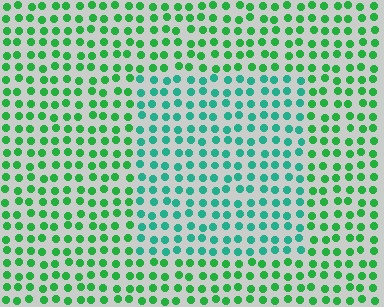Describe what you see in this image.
The image is filled with small green elements in a uniform arrangement. A rectangle-shaped region is visible where the elements are tinted to a slightly different hue, forming a subtle color boundary.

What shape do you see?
I see a rectangle.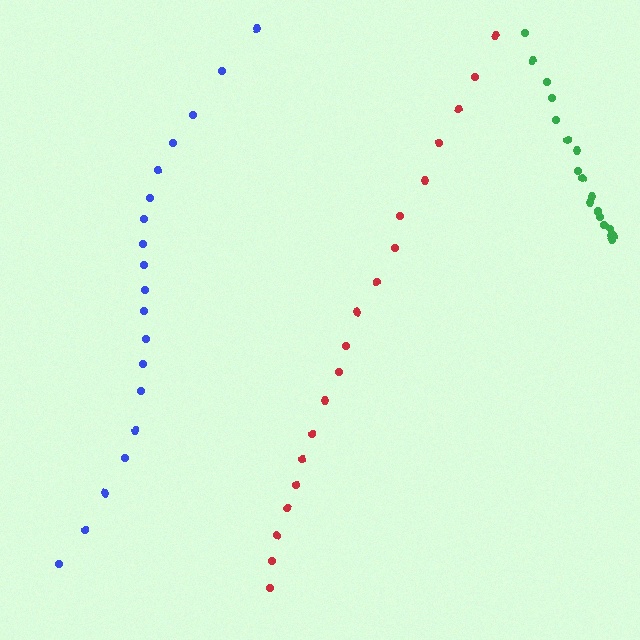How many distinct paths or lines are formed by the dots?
There are 3 distinct paths.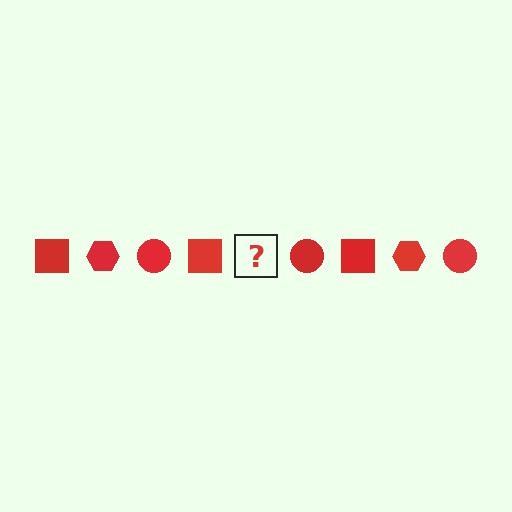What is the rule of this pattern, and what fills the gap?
The rule is that the pattern cycles through square, hexagon, circle shapes in red. The gap should be filled with a red hexagon.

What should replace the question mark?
The question mark should be replaced with a red hexagon.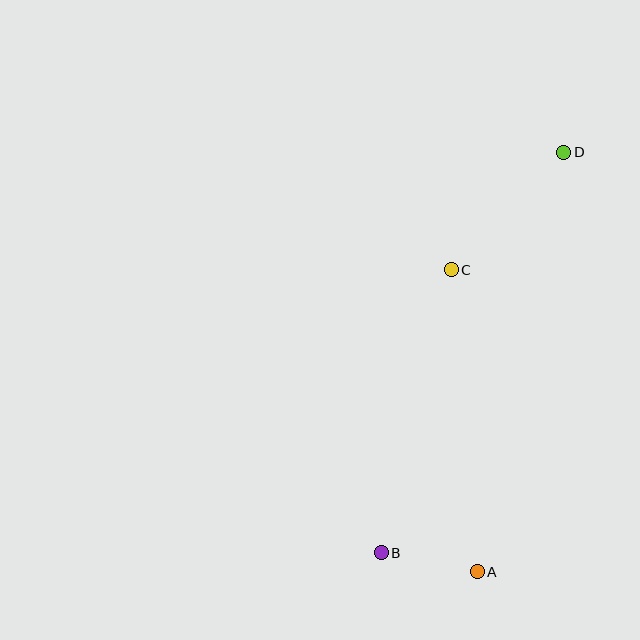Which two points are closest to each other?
Points A and B are closest to each other.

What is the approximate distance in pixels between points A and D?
The distance between A and D is approximately 428 pixels.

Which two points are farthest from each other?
Points B and D are farthest from each other.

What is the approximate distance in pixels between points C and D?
The distance between C and D is approximately 163 pixels.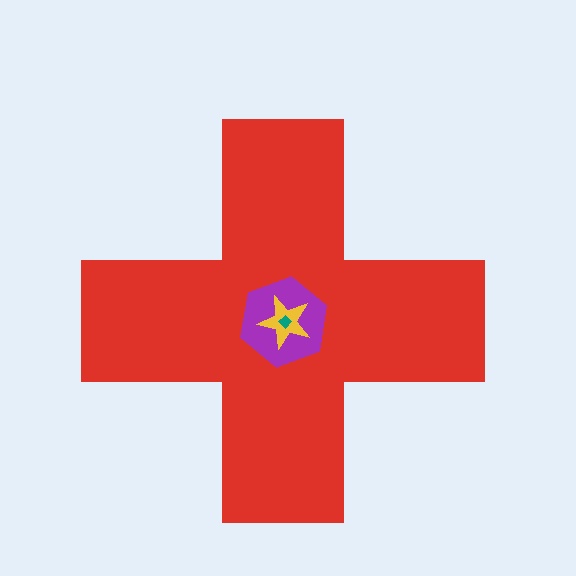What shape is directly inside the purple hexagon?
The yellow star.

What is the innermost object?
The teal diamond.